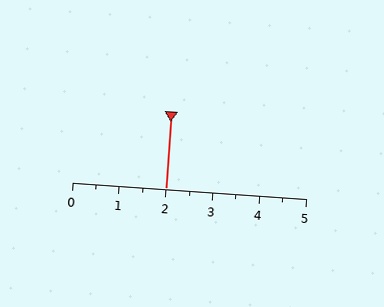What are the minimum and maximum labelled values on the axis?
The axis runs from 0 to 5.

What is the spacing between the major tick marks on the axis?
The major ticks are spaced 1 apart.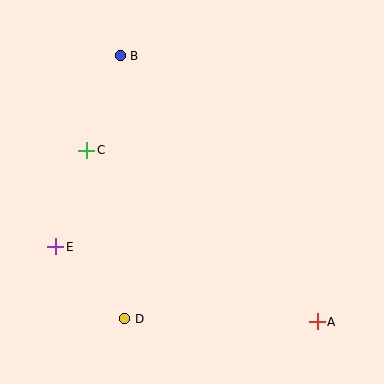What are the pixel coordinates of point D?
Point D is at (125, 319).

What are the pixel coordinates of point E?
Point E is at (56, 247).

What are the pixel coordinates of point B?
Point B is at (120, 56).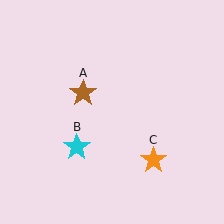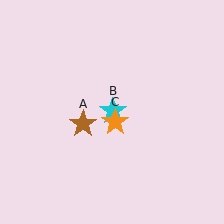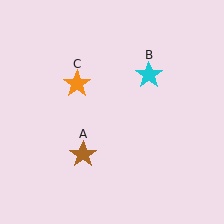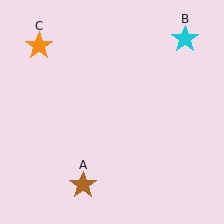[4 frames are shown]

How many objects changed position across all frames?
3 objects changed position: brown star (object A), cyan star (object B), orange star (object C).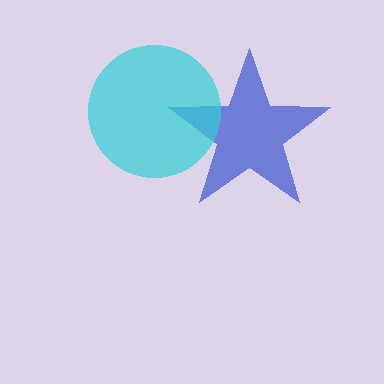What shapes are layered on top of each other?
The layered shapes are: a blue star, a cyan circle.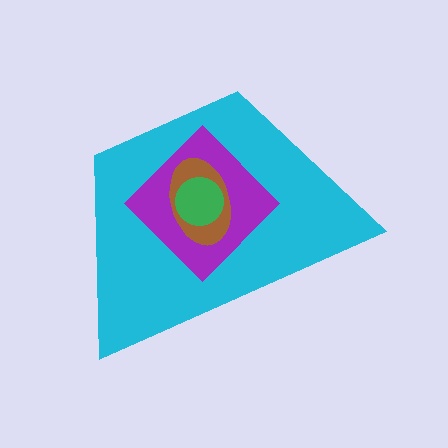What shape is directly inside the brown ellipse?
The green circle.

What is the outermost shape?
The cyan trapezoid.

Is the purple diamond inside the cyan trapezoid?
Yes.